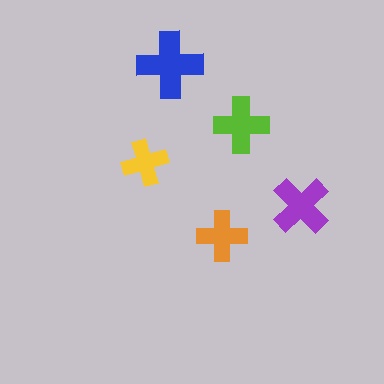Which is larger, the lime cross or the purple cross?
The purple one.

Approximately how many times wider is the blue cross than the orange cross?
About 1.5 times wider.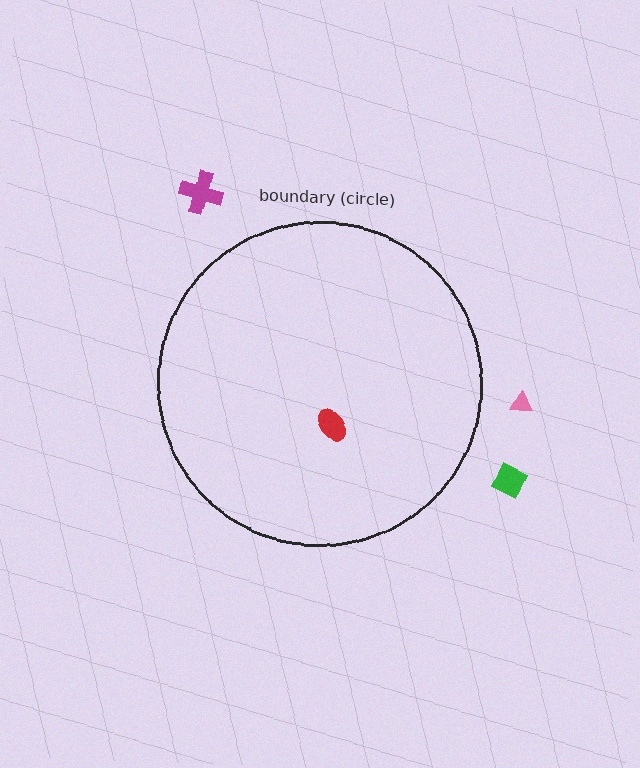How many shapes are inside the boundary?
1 inside, 3 outside.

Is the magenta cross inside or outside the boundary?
Outside.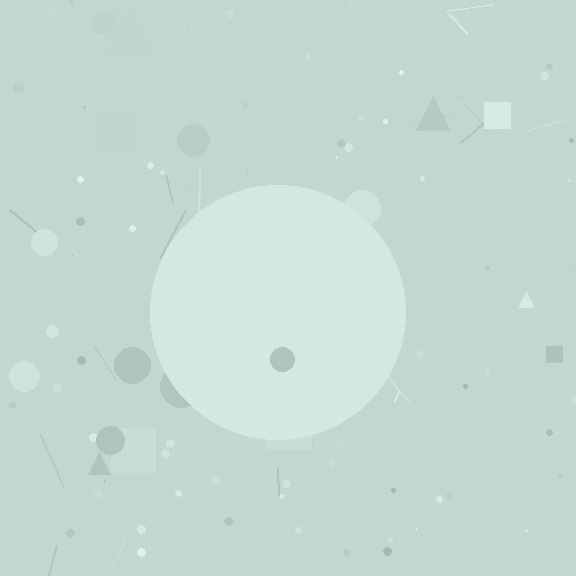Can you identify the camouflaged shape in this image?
The camouflaged shape is a circle.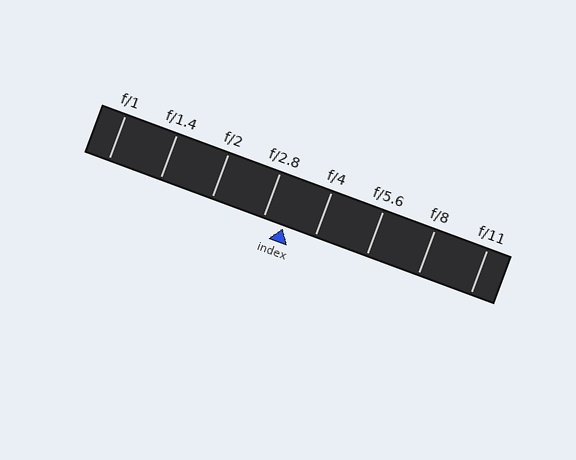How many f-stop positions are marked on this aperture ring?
There are 8 f-stop positions marked.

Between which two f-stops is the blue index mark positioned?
The index mark is between f/2.8 and f/4.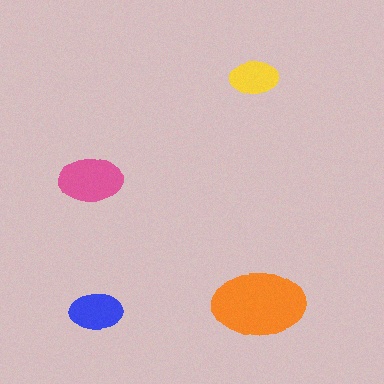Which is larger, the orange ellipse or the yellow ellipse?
The orange one.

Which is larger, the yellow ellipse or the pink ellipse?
The pink one.